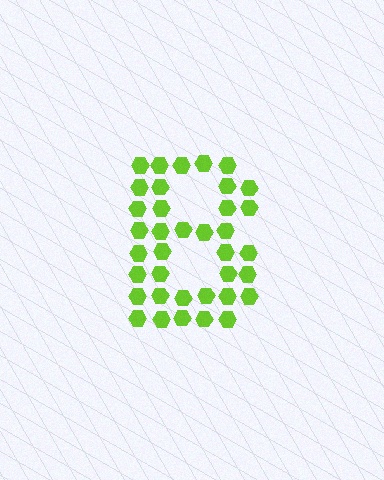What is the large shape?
The large shape is the letter B.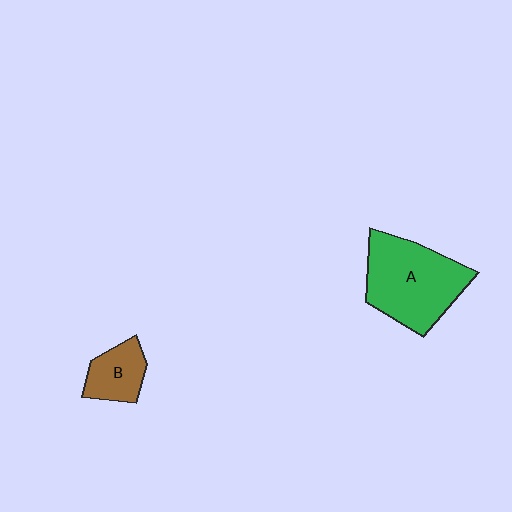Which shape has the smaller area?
Shape B (brown).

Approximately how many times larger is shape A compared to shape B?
Approximately 2.4 times.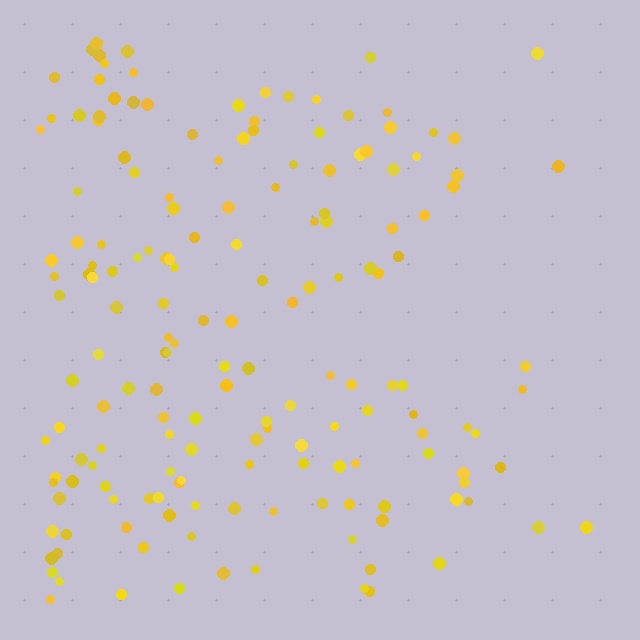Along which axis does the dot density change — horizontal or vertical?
Horizontal.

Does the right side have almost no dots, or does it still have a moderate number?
Still a moderate number, just noticeably fewer than the left.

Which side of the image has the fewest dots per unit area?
The right.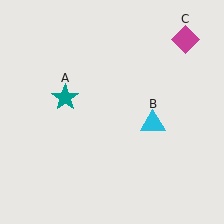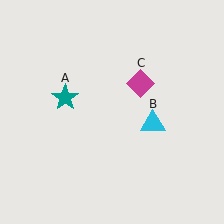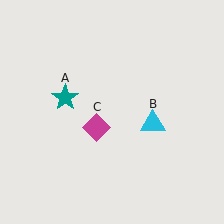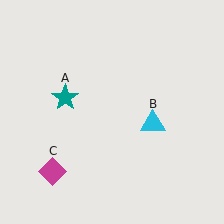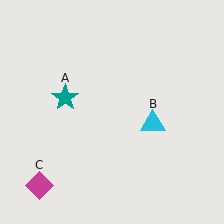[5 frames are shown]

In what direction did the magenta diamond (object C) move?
The magenta diamond (object C) moved down and to the left.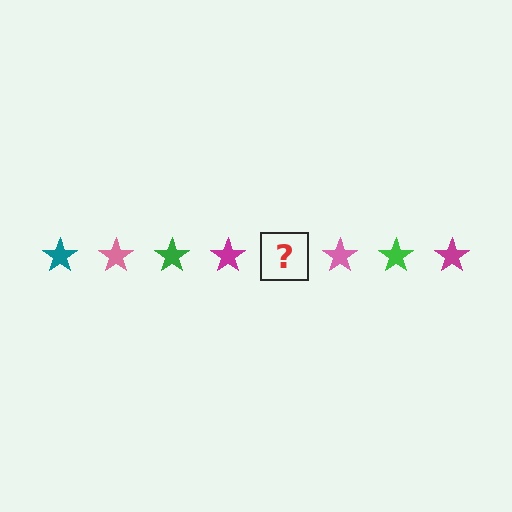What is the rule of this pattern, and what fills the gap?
The rule is that the pattern cycles through teal, pink, green, magenta stars. The gap should be filled with a teal star.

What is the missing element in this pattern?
The missing element is a teal star.